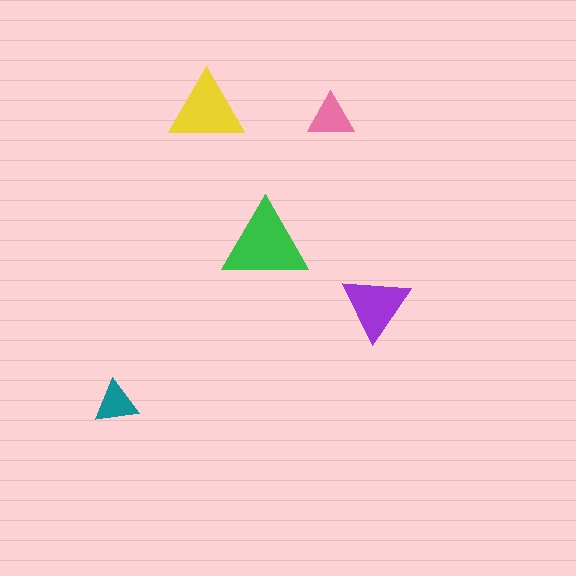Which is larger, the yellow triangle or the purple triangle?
The yellow one.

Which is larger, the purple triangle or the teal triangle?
The purple one.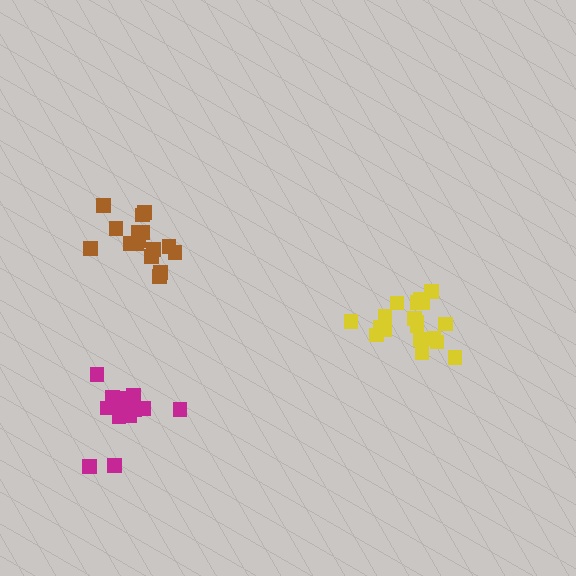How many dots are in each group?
Group 1: 19 dots, Group 2: 14 dots, Group 3: 16 dots (49 total).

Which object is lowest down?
The magenta cluster is bottommost.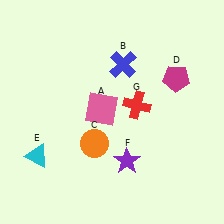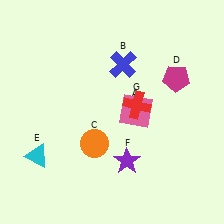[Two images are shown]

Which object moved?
The pink square (A) moved right.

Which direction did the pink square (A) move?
The pink square (A) moved right.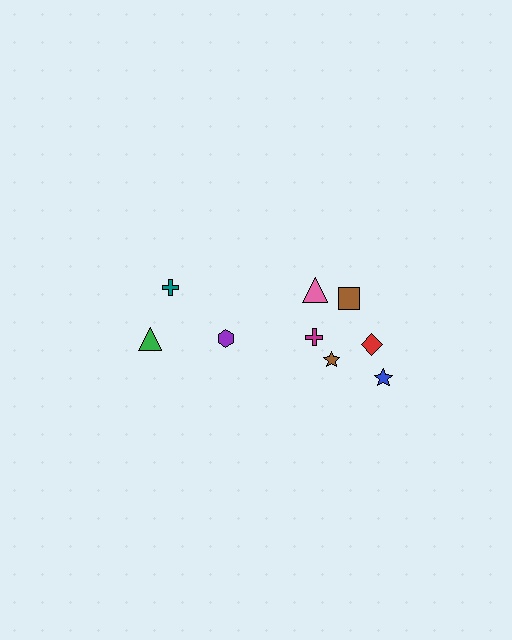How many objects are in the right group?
There are 6 objects.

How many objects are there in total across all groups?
There are 9 objects.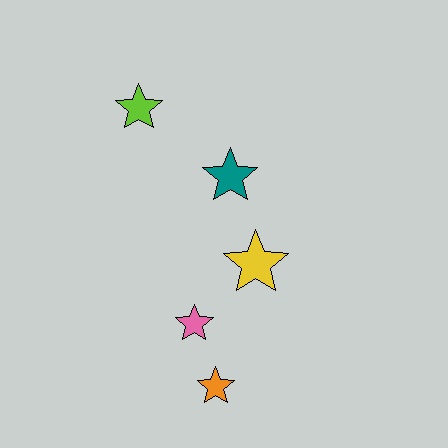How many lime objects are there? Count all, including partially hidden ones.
There is 1 lime object.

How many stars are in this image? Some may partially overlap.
There are 5 stars.